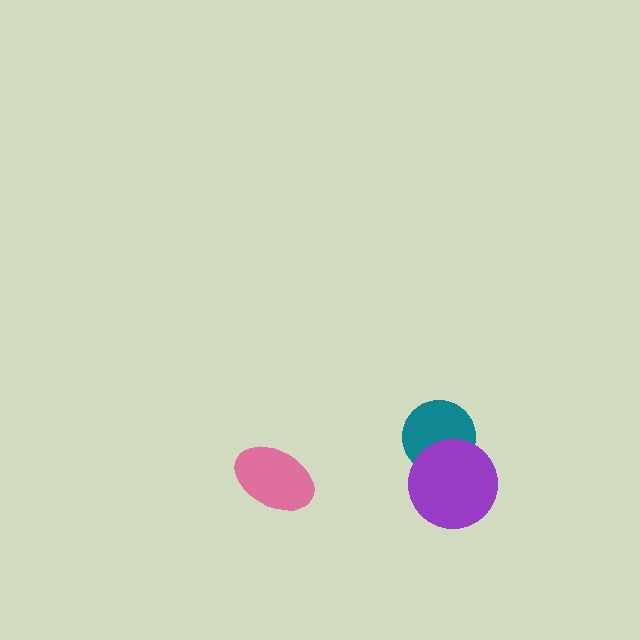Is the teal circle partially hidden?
Yes, it is partially covered by another shape.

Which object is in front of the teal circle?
The purple circle is in front of the teal circle.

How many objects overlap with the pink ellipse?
0 objects overlap with the pink ellipse.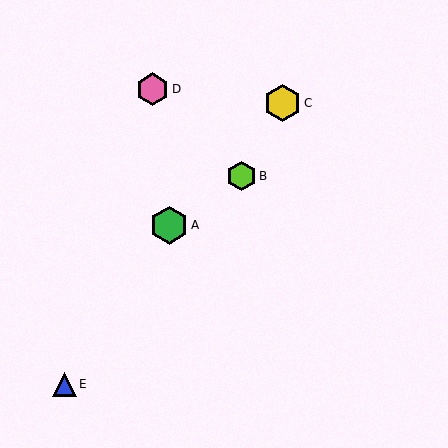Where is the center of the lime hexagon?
The center of the lime hexagon is at (241, 176).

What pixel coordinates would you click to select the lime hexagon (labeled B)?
Click at (241, 176) to select the lime hexagon B.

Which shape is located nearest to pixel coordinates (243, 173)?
The lime hexagon (labeled B) at (241, 176) is nearest to that location.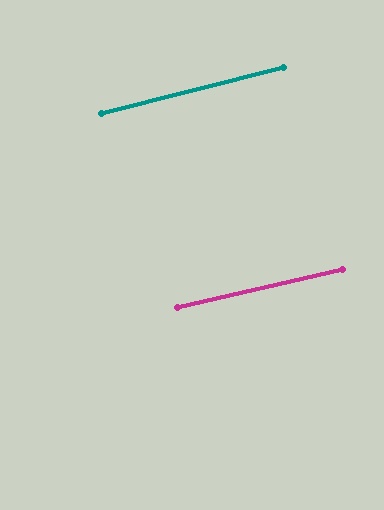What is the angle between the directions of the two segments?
Approximately 1 degree.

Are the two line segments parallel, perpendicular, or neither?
Parallel — their directions differ by only 1.2°.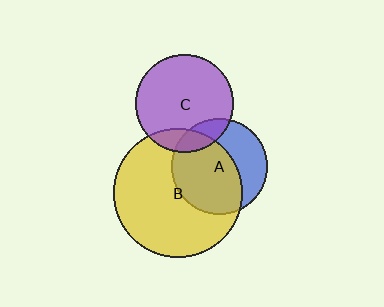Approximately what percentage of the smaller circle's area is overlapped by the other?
Approximately 15%.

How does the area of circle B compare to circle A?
Approximately 1.8 times.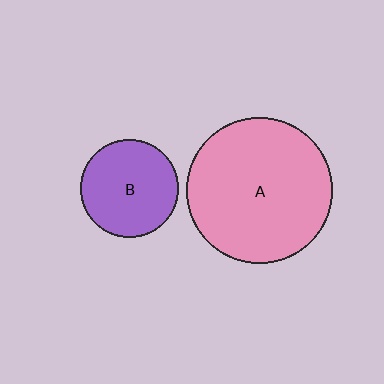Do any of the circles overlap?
No, none of the circles overlap.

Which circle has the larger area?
Circle A (pink).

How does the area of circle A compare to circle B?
Approximately 2.2 times.